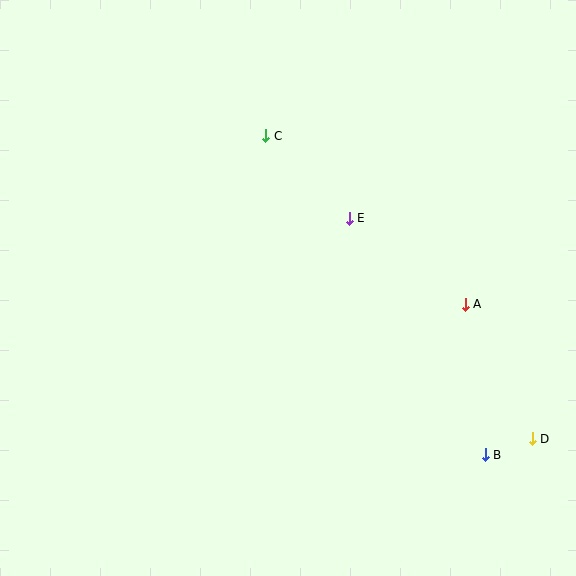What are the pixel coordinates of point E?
Point E is at (349, 218).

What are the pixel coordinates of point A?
Point A is at (465, 304).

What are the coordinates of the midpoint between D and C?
The midpoint between D and C is at (399, 287).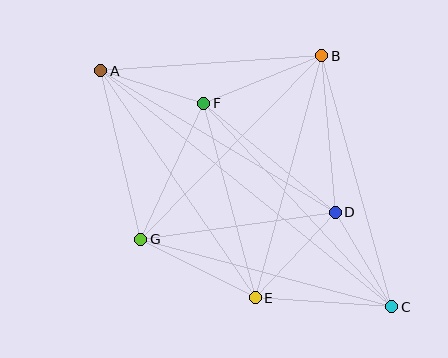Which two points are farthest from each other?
Points A and C are farthest from each other.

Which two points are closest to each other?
Points A and F are closest to each other.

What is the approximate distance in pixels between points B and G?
The distance between B and G is approximately 258 pixels.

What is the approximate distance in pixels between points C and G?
The distance between C and G is approximately 260 pixels.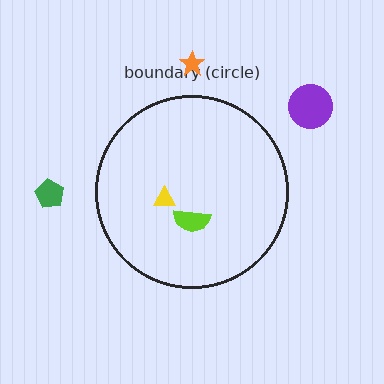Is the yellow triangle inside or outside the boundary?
Inside.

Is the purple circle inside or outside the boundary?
Outside.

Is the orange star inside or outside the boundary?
Outside.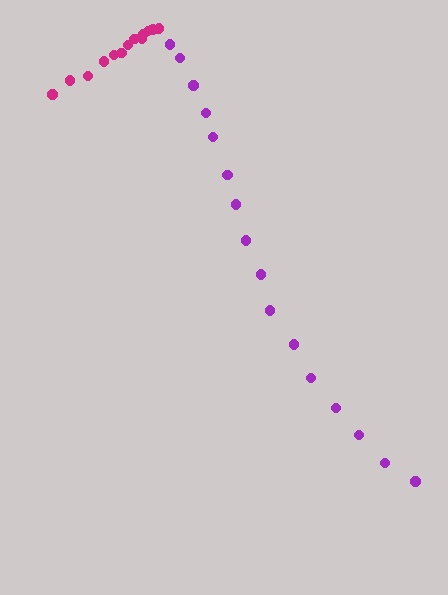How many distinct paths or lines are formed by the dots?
There are 2 distinct paths.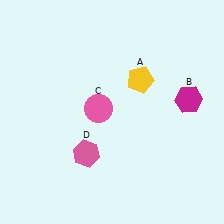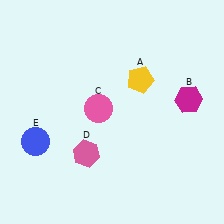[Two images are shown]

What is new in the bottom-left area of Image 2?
A blue circle (E) was added in the bottom-left area of Image 2.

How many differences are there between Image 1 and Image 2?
There is 1 difference between the two images.